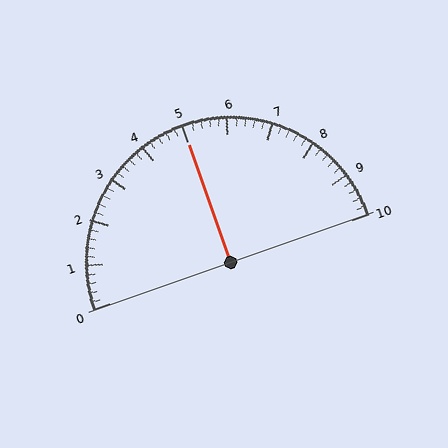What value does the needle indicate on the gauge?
The needle indicates approximately 5.0.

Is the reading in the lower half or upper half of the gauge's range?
The reading is in the upper half of the range (0 to 10).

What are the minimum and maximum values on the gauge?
The gauge ranges from 0 to 10.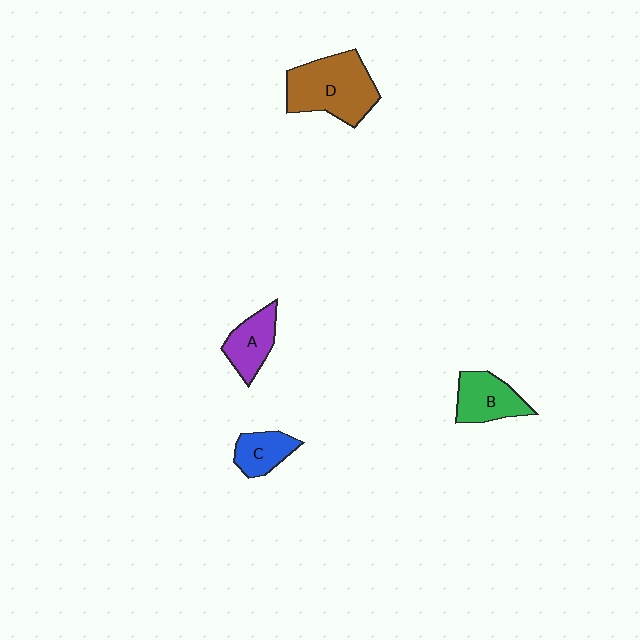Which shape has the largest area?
Shape D (brown).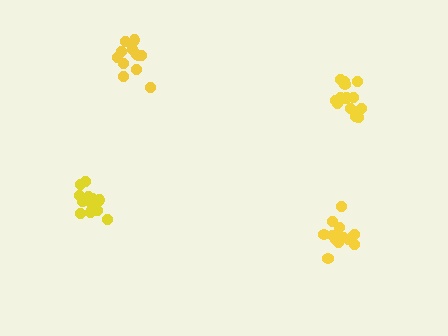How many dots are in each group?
Group 1: 12 dots, Group 2: 14 dots, Group 3: 14 dots, Group 4: 14 dots (54 total).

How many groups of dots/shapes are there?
There are 4 groups.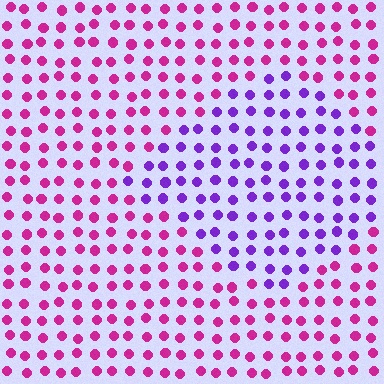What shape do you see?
I see a diamond.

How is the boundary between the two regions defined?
The boundary is defined purely by a slight shift in hue (about 49 degrees). Spacing, size, and orientation are identical on both sides.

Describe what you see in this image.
The image is filled with small magenta elements in a uniform arrangement. A diamond-shaped region is visible where the elements are tinted to a slightly different hue, forming a subtle color boundary.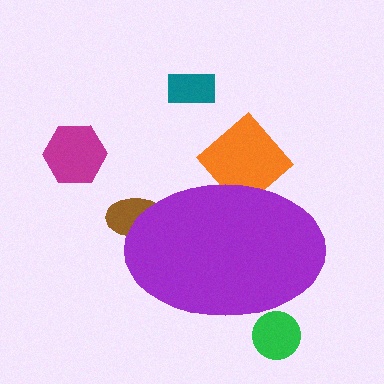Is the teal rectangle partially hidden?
No, the teal rectangle is fully visible.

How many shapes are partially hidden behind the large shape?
3 shapes are partially hidden.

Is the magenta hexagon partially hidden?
No, the magenta hexagon is fully visible.